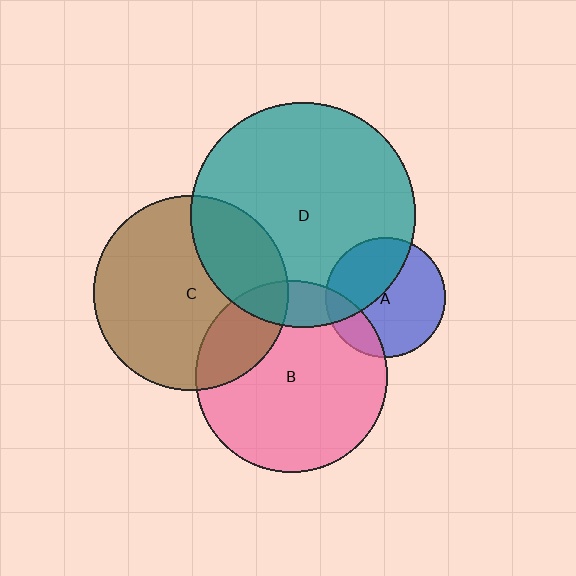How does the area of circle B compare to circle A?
Approximately 2.6 times.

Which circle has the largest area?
Circle D (teal).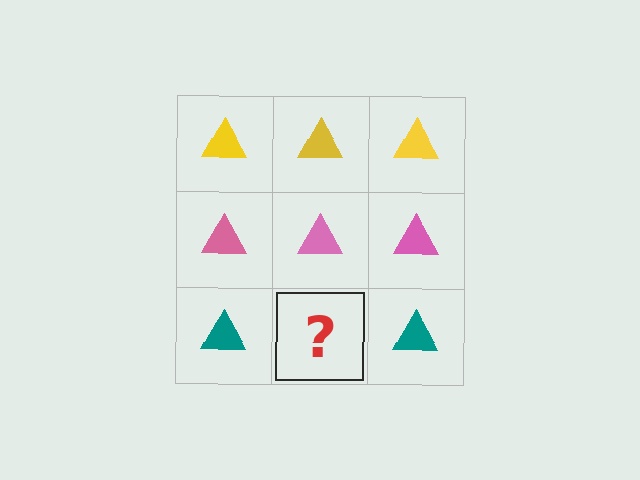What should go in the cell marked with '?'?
The missing cell should contain a teal triangle.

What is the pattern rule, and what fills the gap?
The rule is that each row has a consistent color. The gap should be filled with a teal triangle.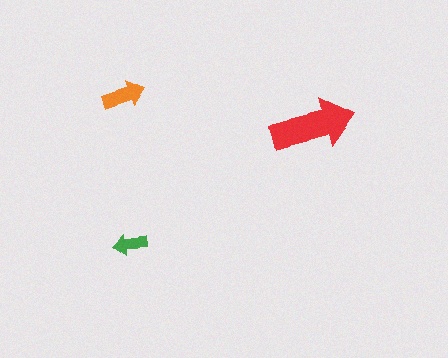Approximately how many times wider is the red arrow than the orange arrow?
About 2 times wider.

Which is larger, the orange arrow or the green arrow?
The orange one.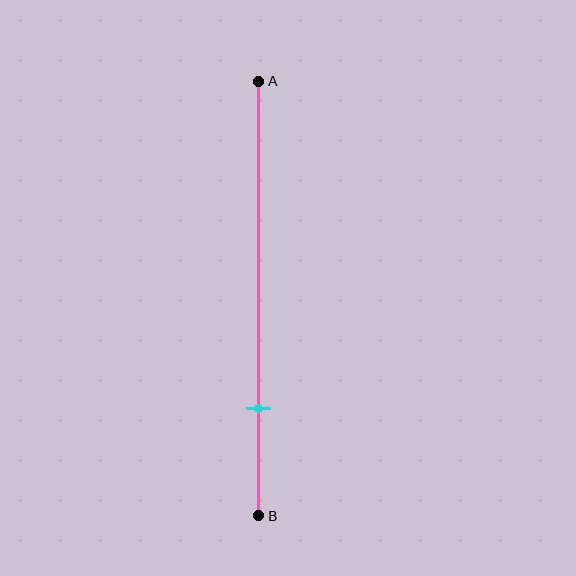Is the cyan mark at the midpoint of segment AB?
No, the mark is at about 75% from A, not at the 50% midpoint.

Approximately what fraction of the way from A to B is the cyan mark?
The cyan mark is approximately 75% of the way from A to B.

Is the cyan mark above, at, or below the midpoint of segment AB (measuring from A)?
The cyan mark is below the midpoint of segment AB.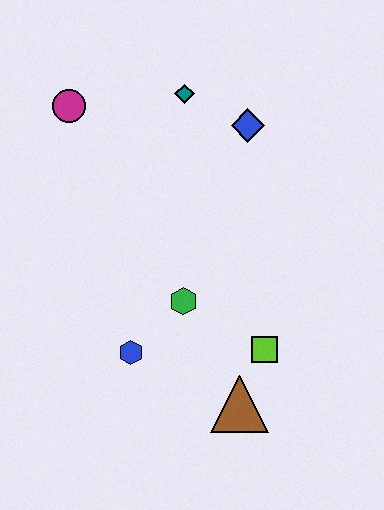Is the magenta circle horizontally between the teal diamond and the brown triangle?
No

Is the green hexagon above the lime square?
Yes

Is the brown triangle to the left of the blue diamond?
Yes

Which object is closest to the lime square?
The brown triangle is closest to the lime square.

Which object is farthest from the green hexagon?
The magenta circle is farthest from the green hexagon.